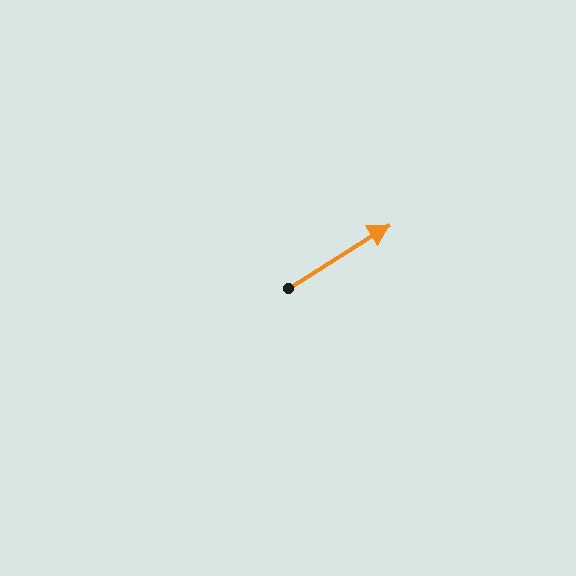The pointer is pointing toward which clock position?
Roughly 2 o'clock.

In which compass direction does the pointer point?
Northeast.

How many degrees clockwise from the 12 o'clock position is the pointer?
Approximately 58 degrees.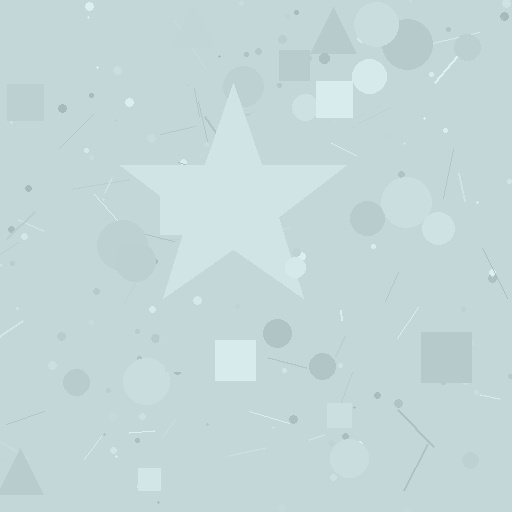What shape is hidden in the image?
A star is hidden in the image.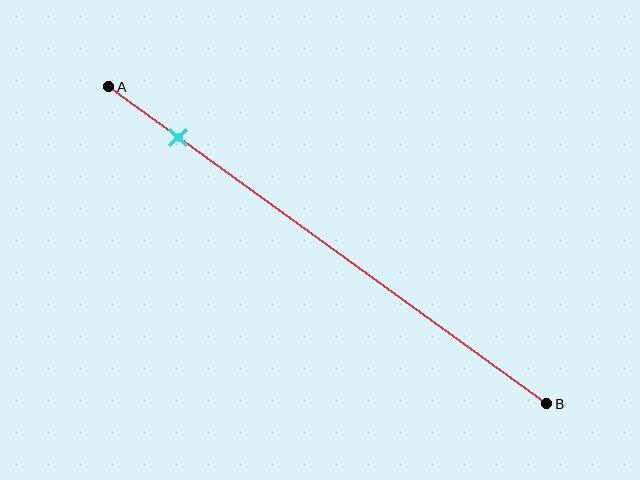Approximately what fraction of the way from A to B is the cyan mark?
The cyan mark is approximately 15% of the way from A to B.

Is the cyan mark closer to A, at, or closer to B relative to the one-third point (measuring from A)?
The cyan mark is closer to point A than the one-third point of segment AB.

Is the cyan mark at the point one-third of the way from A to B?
No, the mark is at about 15% from A, not at the 33% one-third point.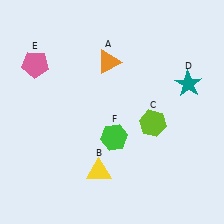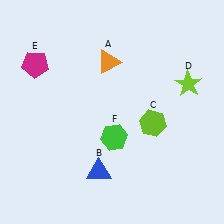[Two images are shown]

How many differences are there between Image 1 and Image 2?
There are 3 differences between the two images.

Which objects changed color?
B changed from yellow to blue. D changed from teal to lime. E changed from pink to magenta.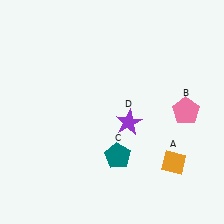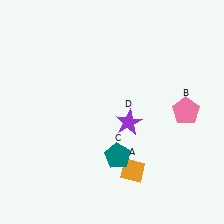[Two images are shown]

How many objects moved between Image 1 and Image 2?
1 object moved between the two images.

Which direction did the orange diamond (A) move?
The orange diamond (A) moved left.